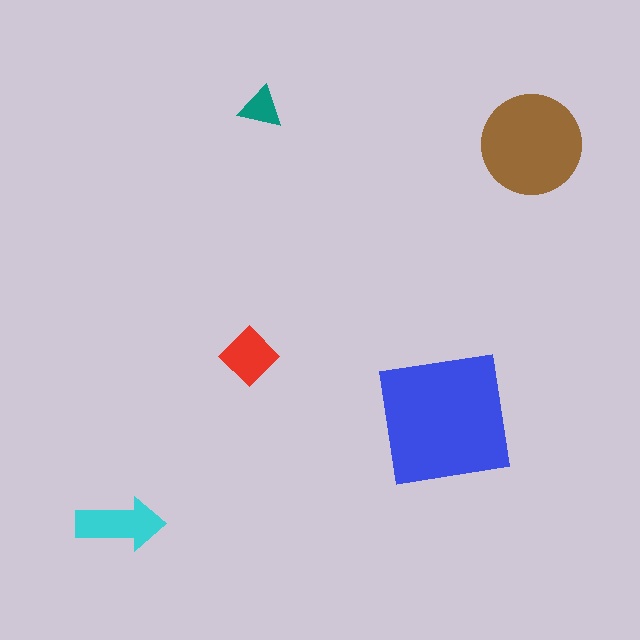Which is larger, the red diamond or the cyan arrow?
The cyan arrow.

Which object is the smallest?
The teal triangle.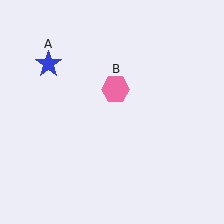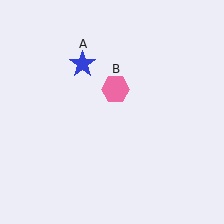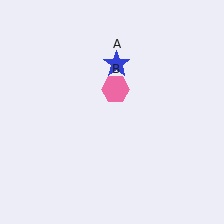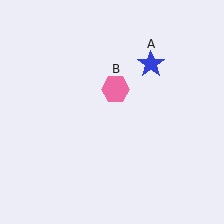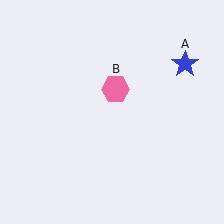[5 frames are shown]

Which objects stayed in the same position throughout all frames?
Pink hexagon (object B) remained stationary.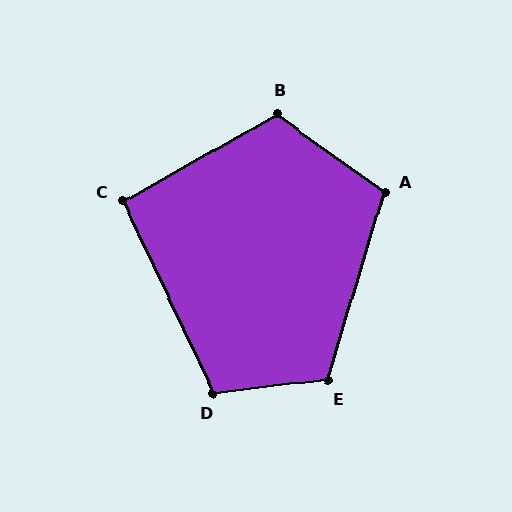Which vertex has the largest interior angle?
B, at approximately 114 degrees.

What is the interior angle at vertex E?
Approximately 113 degrees (obtuse).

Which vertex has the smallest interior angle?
C, at approximately 95 degrees.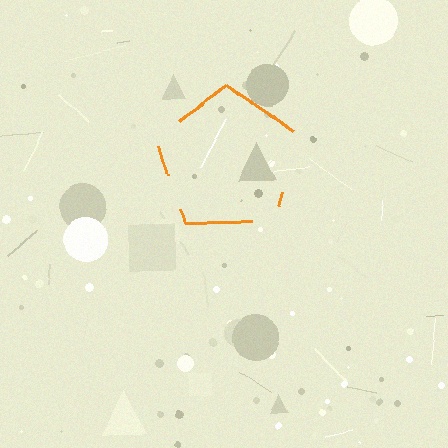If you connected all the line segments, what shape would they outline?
They would outline a pentagon.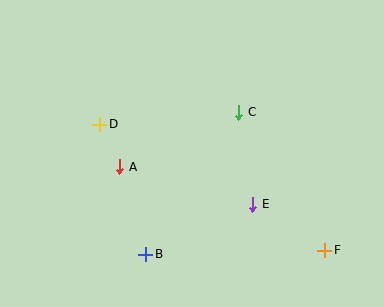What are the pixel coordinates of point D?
Point D is at (100, 124).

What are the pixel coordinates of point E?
Point E is at (253, 204).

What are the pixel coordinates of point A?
Point A is at (120, 167).